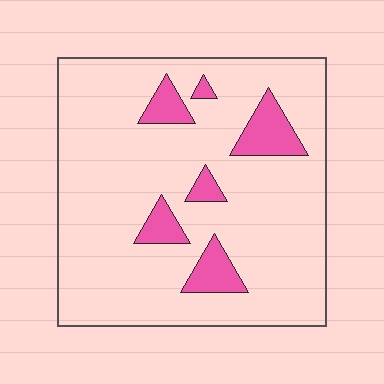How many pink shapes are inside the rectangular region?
6.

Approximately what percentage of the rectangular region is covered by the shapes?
Approximately 15%.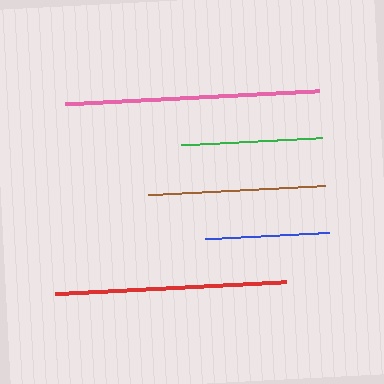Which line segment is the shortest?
The blue line is the shortest at approximately 124 pixels.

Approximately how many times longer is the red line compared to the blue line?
The red line is approximately 1.9 times the length of the blue line.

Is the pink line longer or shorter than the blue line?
The pink line is longer than the blue line.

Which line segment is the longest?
The pink line is the longest at approximately 253 pixels.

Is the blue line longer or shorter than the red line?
The red line is longer than the blue line.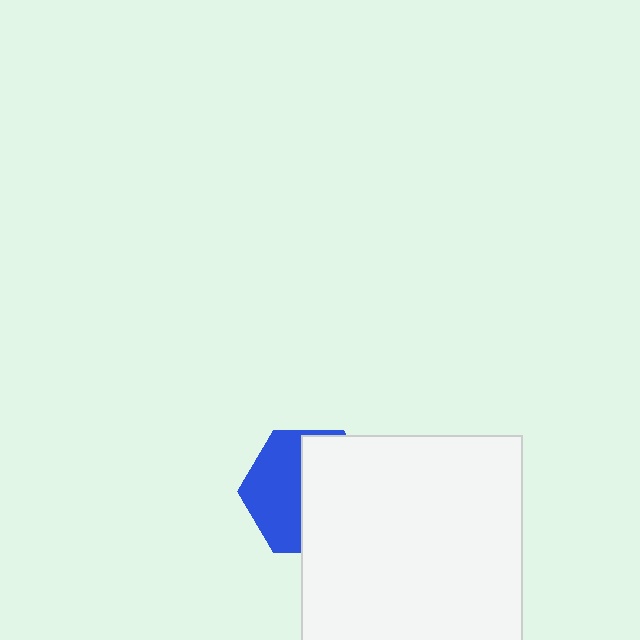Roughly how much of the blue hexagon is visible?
About half of it is visible (roughly 45%).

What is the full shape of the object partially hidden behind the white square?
The partially hidden object is a blue hexagon.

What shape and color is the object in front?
The object in front is a white square.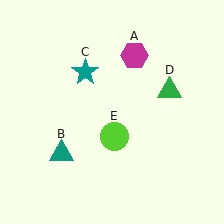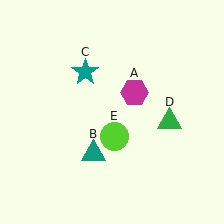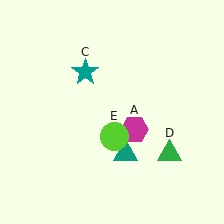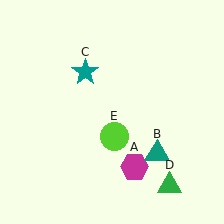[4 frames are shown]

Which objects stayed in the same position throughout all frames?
Teal star (object C) and lime circle (object E) remained stationary.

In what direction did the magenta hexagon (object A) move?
The magenta hexagon (object A) moved down.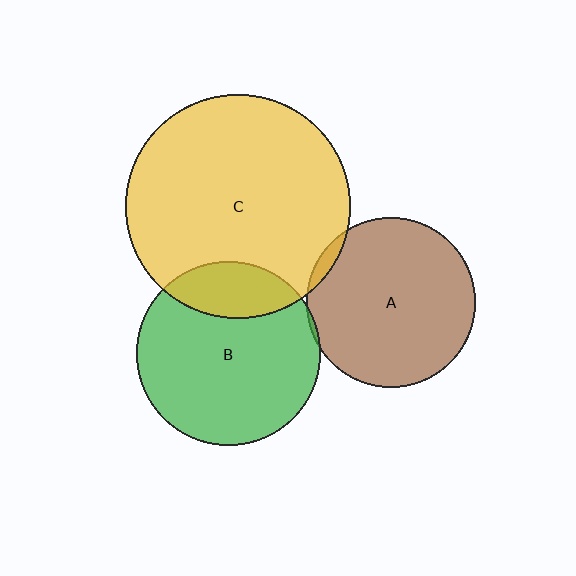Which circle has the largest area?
Circle C (yellow).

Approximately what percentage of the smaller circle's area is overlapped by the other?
Approximately 20%.